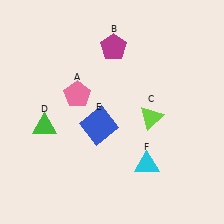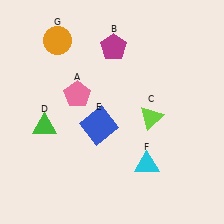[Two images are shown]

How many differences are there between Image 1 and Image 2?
There is 1 difference between the two images.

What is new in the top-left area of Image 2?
An orange circle (G) was added in the top-left area of Image 2.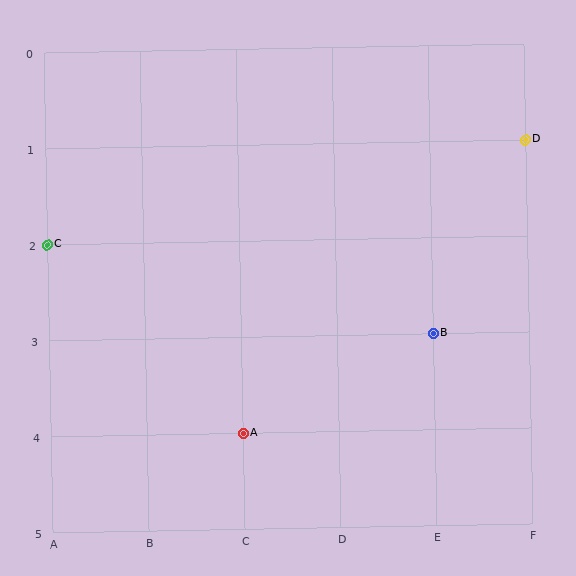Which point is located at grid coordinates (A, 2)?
Point C is at (A, 2).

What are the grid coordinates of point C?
Point C is at grid coordinates (A, 2).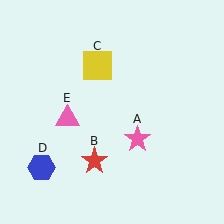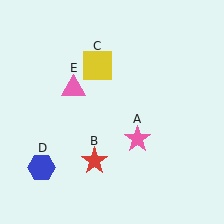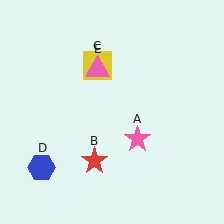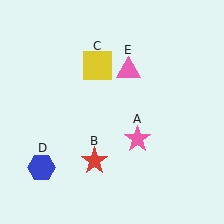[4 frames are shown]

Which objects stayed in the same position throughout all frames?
Pink star (object A) and red star (object B) and yellow square (object C) and blue hexagon (object D) remained stationary.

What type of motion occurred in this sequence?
The pink triangle (object E) rotated clockwise around the center of the scene.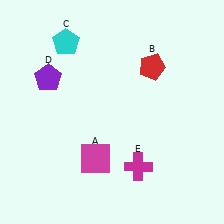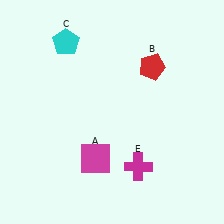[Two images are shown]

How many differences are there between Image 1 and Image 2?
There is 1 difference between the two images.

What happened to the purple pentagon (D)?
The purple pentagon (D) was removed in Image 2. It was in the top-left area of Image 1.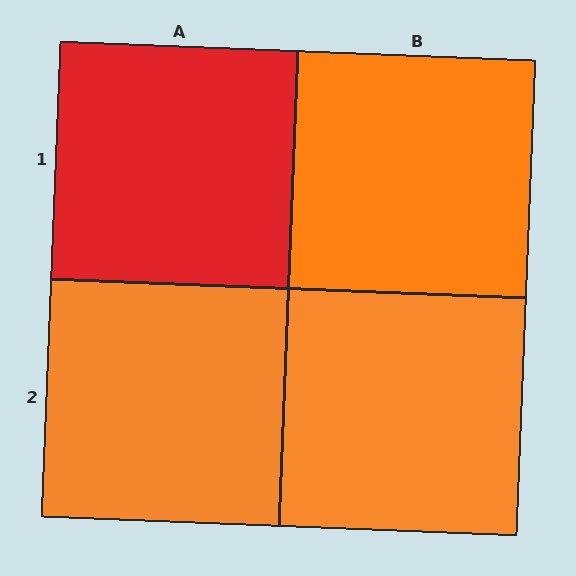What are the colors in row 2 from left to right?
Orange, orange.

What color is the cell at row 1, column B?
Orange.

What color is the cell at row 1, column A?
Red.